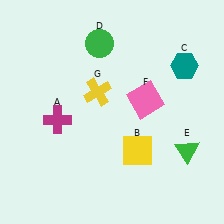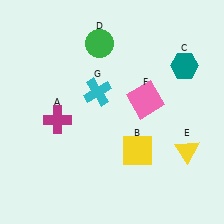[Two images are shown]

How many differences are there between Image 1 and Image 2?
There are 2 differences between the two images.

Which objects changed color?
E changed from green to yellow. G changed from yellow to cyan.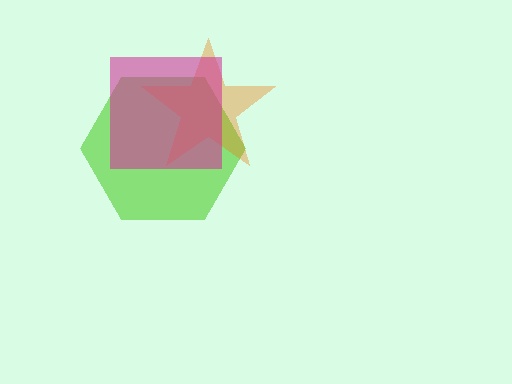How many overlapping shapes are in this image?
There are 3 overlapping shapes in the image.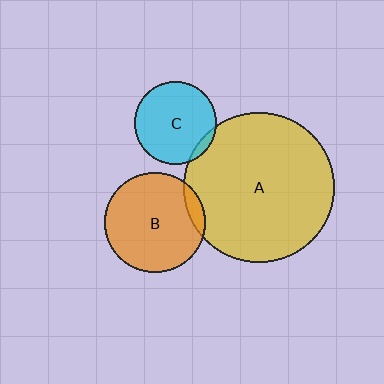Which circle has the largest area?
Circle A (yellow).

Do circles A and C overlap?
Yes.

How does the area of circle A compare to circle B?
Approximately 2.2 times.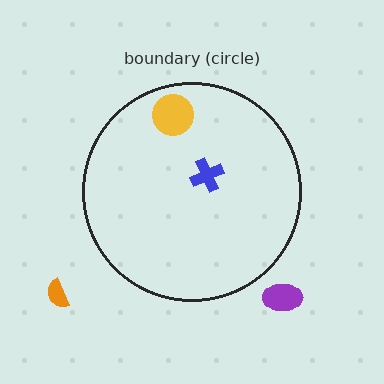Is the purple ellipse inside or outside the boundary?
Outside.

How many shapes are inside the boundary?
2 inside, 2 outside.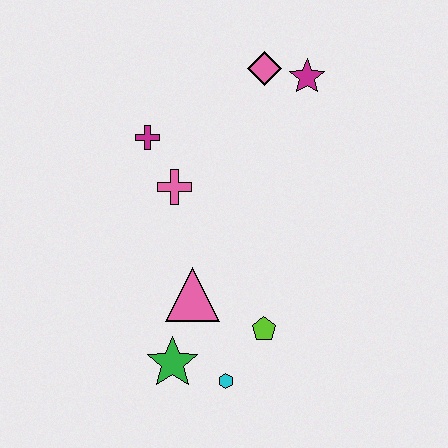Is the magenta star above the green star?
Yes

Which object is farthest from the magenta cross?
The cyan hexagon is farthest from the magenta cross.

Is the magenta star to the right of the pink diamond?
Yes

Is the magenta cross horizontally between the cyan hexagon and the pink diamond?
No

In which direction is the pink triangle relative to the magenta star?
The pink triangle is below the magenta star.